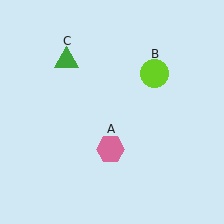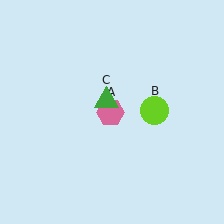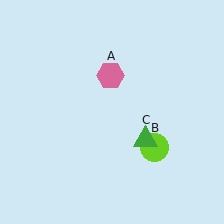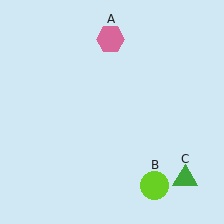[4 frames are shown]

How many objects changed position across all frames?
3 objects changed position: pink hexagon (object A), lime circle (object B), green triangle (object C).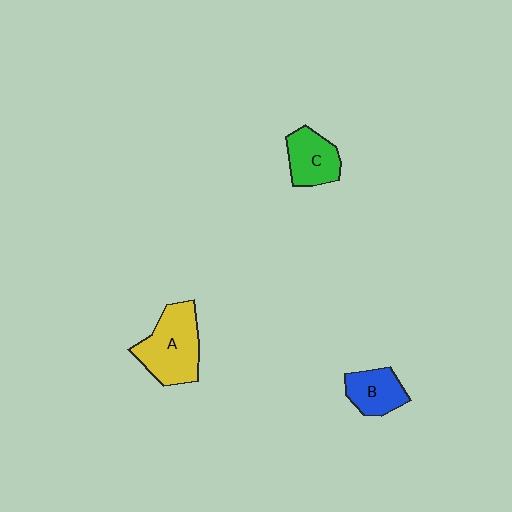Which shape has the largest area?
Shape A (yellow).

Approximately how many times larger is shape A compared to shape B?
Approximately 1.7 times.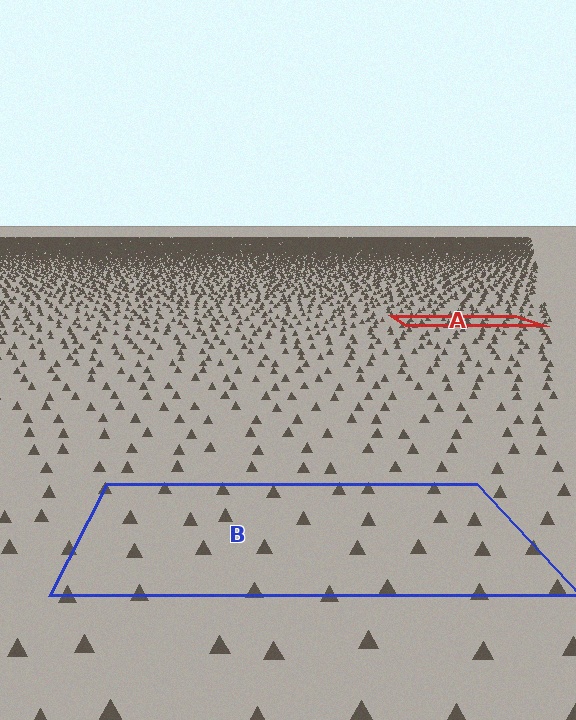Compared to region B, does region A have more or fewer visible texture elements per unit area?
Region A has more texture elements per unit area — they are packed more densely because it is farther away.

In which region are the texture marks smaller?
The texture marks are smaller in region A, because it is farther away.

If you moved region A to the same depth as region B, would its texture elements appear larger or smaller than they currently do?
They would appear larger. At a closer depth, the same texture elements are projected at a bigger on-screen size.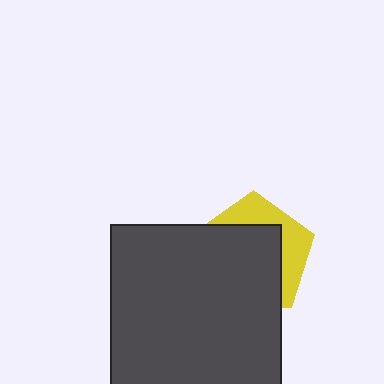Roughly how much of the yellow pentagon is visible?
A small part of it is visible (roughly 34%).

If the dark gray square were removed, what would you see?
You would see the complete yellow pentagon.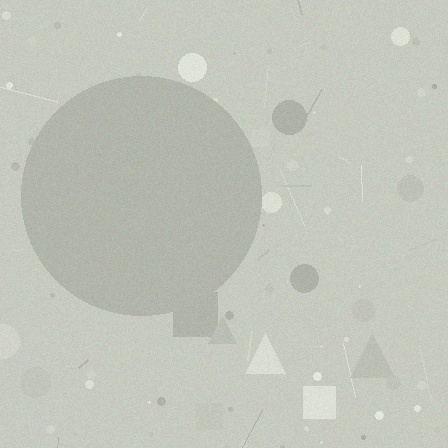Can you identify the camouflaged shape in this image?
The camouflaged shape is a circle.